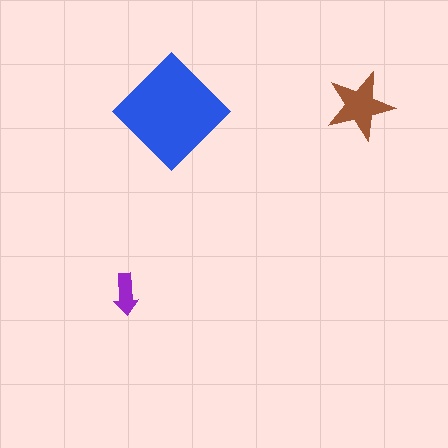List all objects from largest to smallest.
The blue diamond, the brown star, the purple arrow.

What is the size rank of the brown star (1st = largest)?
2nd.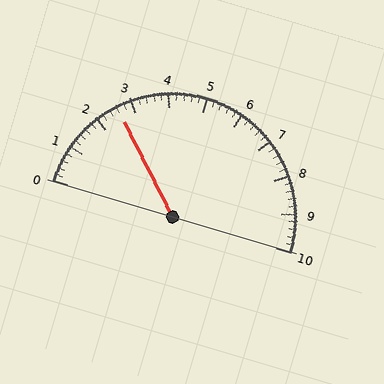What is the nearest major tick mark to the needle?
The nearest major tick mark is 3.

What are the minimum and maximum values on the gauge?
The gauge ranges from 0 to 10.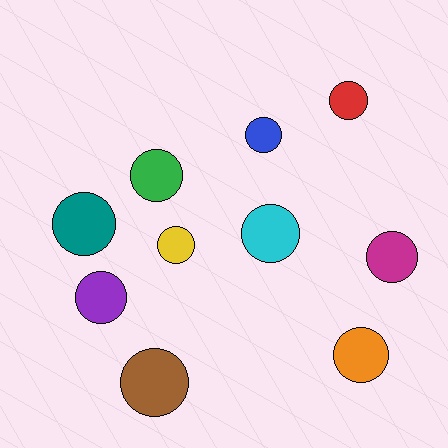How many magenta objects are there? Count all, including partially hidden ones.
There is 1 magenta object.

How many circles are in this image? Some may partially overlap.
There are 10 circles.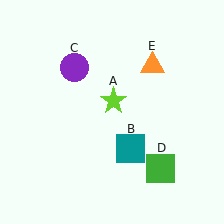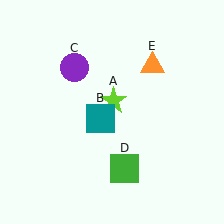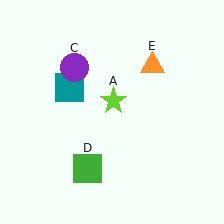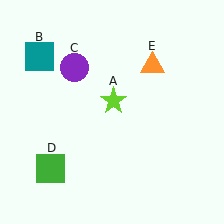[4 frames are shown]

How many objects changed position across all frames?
2 objects changed position: teal square (object B), green square (object D).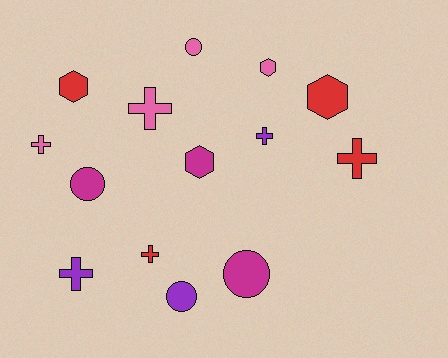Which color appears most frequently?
Pink, with 4 objects.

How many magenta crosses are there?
There are no magenta crosses.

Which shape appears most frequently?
Cross, with 6 objects.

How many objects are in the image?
There are 14 objects.